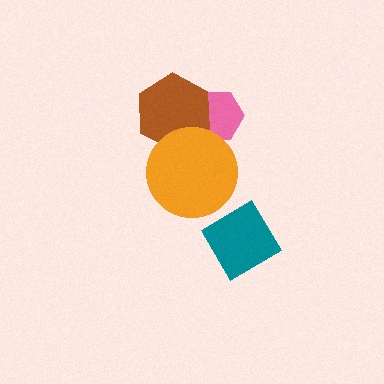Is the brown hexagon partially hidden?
Yes, it is partially covered by another shape.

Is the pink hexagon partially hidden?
Yes, it is partially covered by another shape.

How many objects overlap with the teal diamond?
0 objects overlap with the teal diamond.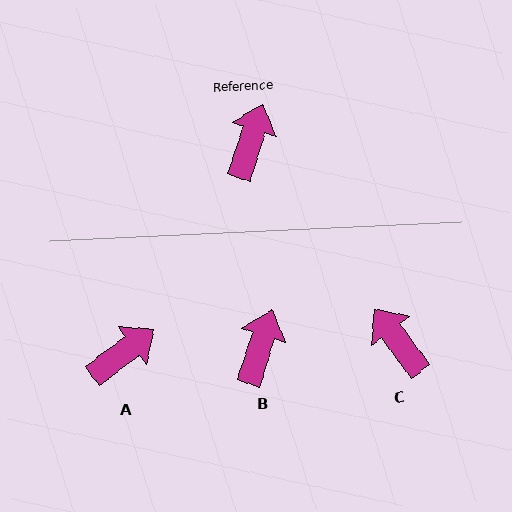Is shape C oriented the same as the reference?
No, it is off by about 55 degrees.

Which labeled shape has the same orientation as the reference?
B.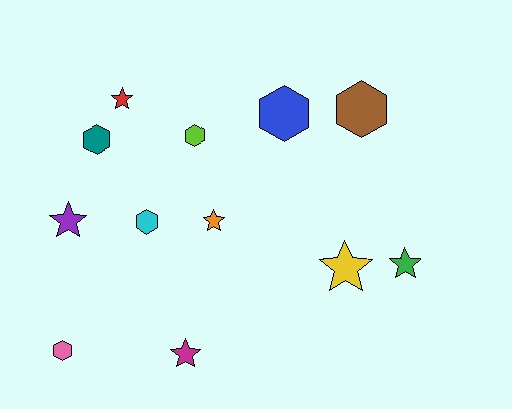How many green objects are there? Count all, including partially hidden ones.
There is 1 green object.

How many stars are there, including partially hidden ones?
There are 6 stars.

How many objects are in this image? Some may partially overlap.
There are 12 objects.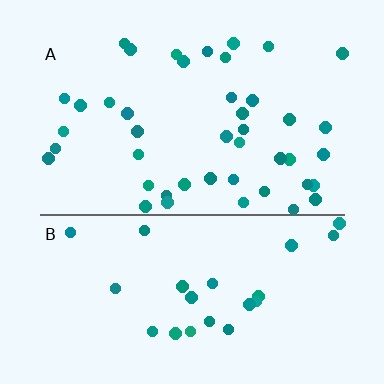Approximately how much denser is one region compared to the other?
Approximately 1.8× — region A over region B.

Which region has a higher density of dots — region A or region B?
A (the top).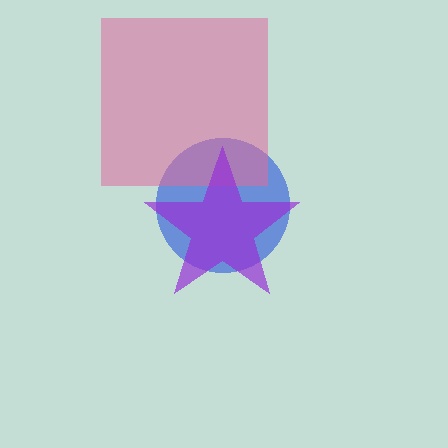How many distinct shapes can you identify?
There are 3 distinct shapes: a blue circle, a pink square, a purple star.